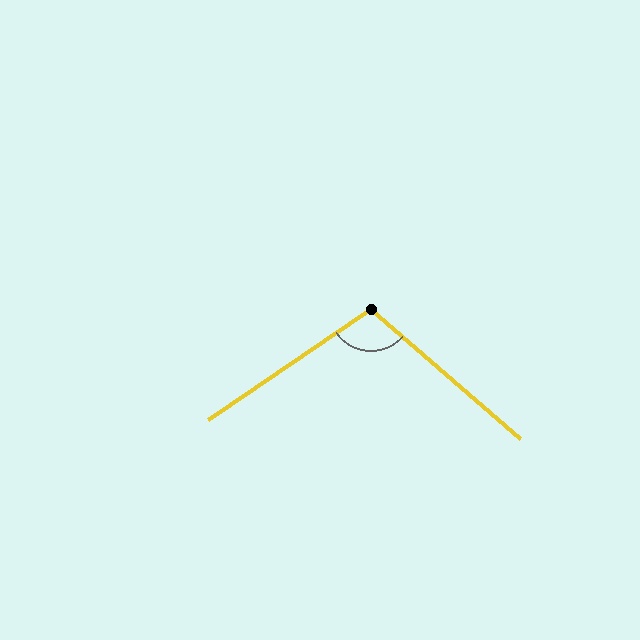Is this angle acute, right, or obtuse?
It is obtuse.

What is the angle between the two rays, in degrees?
Approximately 105 degrees.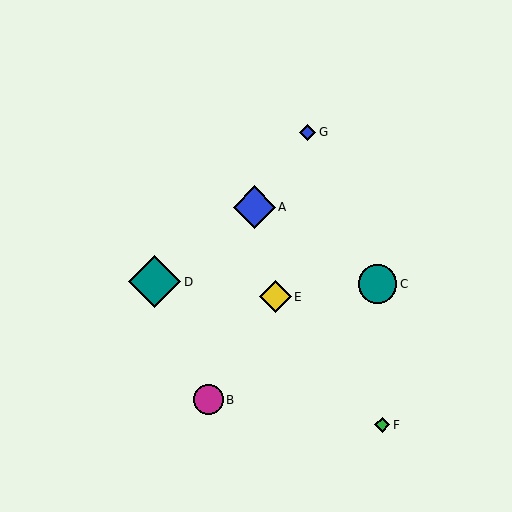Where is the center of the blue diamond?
The center of the blue diamond is at (308, 132).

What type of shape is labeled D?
Shape D is a teal diamond.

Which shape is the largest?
The teal diamond (labeled D) is the largest.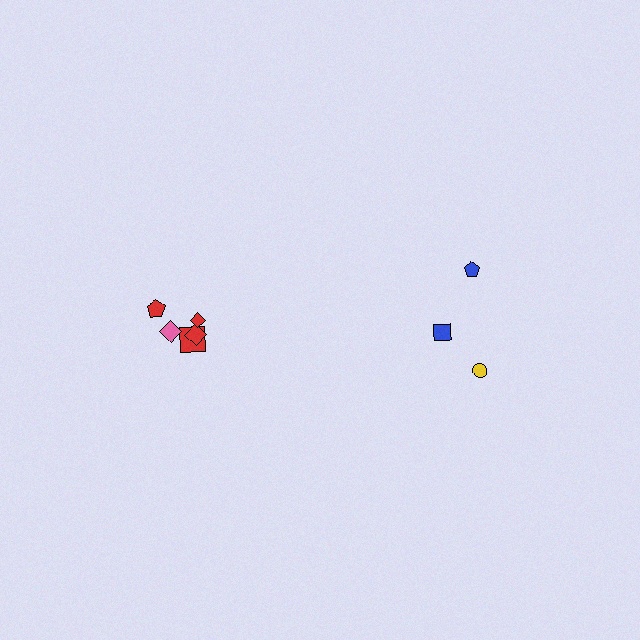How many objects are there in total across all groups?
There are 8 objects.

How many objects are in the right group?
There are 3 objects.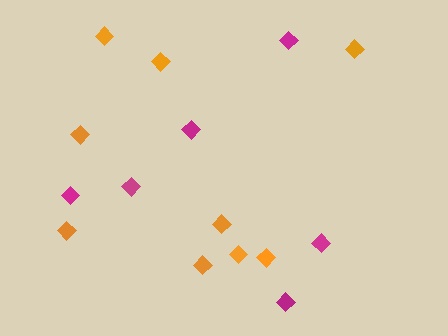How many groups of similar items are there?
There are 2 groups: one group of orange diamonds (9) and one group of magenta diamonds (6).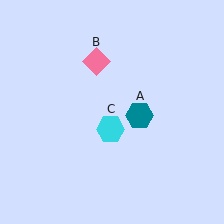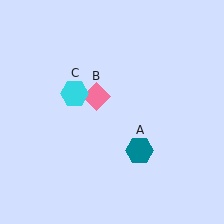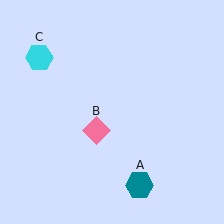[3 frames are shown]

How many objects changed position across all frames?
3 objects changed position: teal hexagon (object A), pink diamond (object B), cyan hexagon (object C).